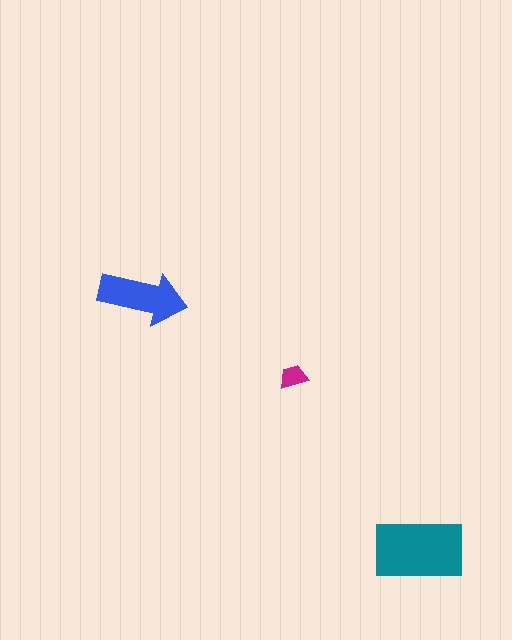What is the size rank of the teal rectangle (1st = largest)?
1st.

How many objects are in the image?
There are 3 objects in the image.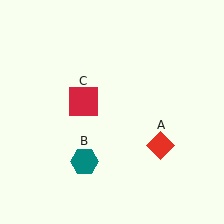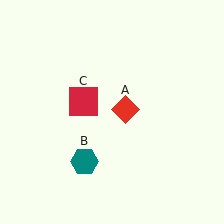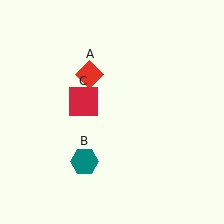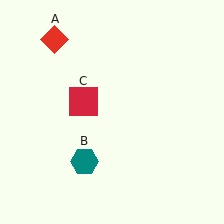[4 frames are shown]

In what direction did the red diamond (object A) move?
The red diamond (object A) moved up and to the left.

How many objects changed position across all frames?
1 object changed position: red diamond (object A).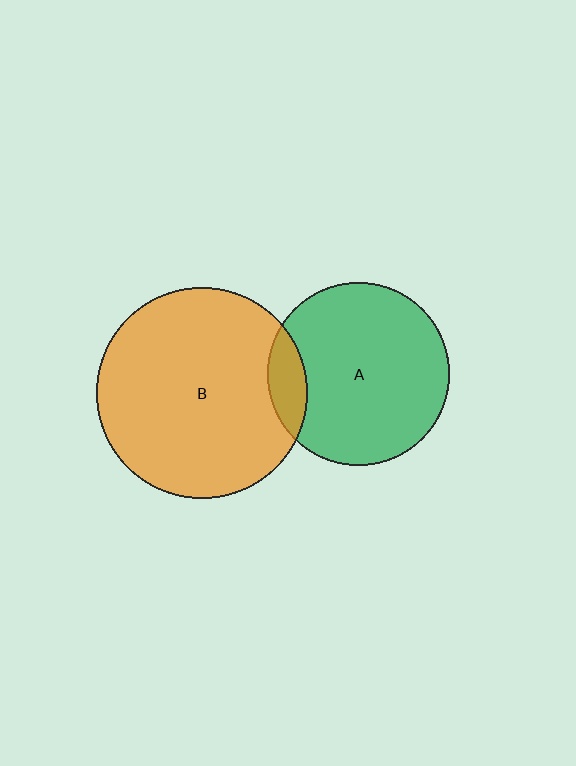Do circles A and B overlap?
Yes.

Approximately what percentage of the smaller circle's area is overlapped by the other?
Approximately 10%.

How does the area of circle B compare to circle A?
Approximately 1.3 times.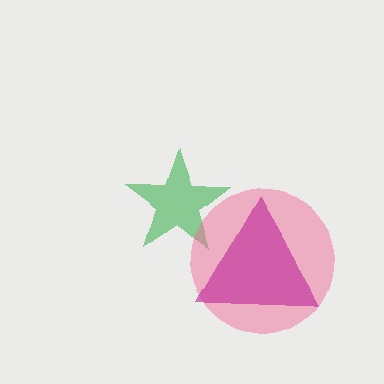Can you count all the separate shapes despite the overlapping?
Yes, there are 3 separate shapes.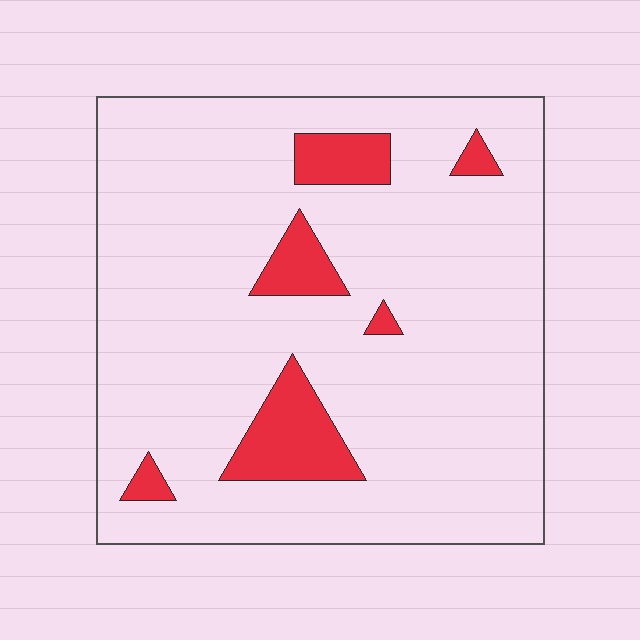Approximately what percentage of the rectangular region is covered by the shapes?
Approximately 10%.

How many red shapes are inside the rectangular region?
6.